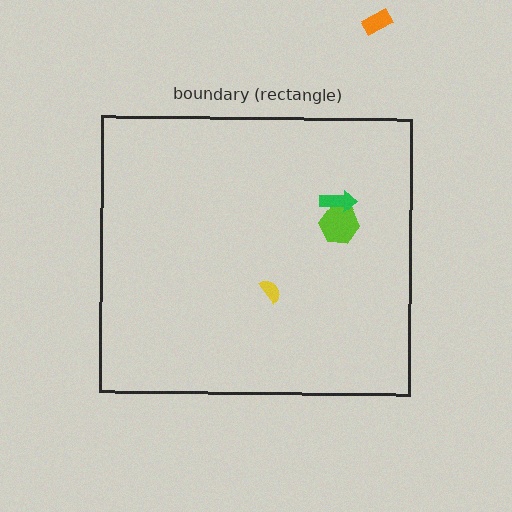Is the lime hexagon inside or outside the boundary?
Inside.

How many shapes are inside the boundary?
3 inside, 1 outside.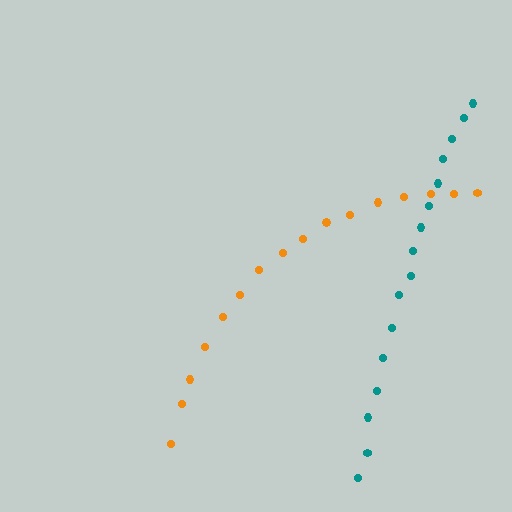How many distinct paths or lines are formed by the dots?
There are 2 distinct paths.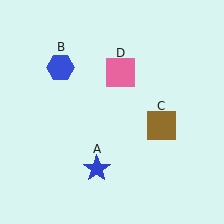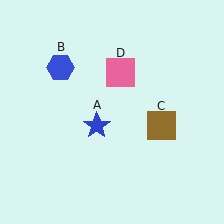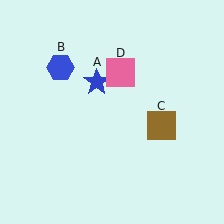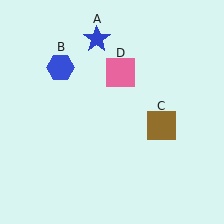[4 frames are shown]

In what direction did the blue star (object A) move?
The blue star (object A) moved up.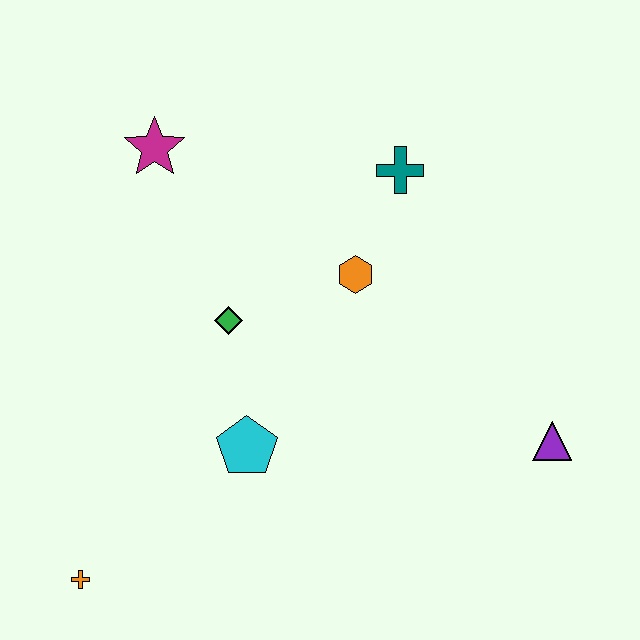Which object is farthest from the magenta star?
The purple triangle is farthest from the magenta star.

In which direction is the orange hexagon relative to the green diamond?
The orange hexagon is to the right of the green diamond.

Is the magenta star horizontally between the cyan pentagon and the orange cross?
Yes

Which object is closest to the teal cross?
The orange hexagon is closest to the teal cross.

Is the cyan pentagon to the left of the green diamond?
No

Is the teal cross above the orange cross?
Yes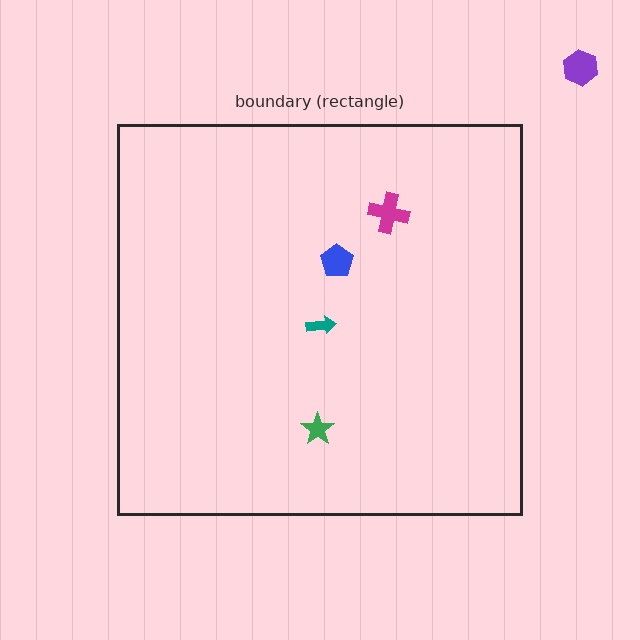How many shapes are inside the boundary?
4 inside, 1 outside.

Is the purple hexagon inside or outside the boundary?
Outside.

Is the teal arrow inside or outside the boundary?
Inside.